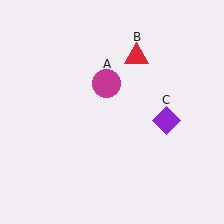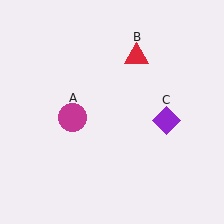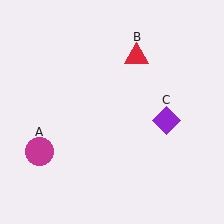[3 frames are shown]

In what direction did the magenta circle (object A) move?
The magenta circle (object A) moved down and to the left.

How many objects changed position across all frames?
1 object changed position: magenta circle (object A).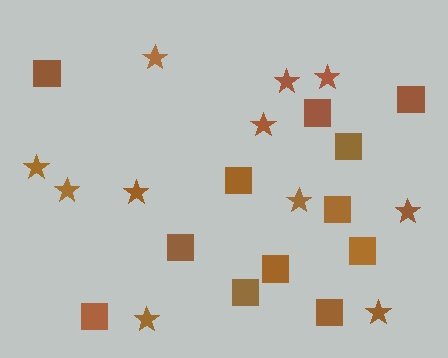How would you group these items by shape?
There are 2 groups: one group of squares (12) and one group of stars (11).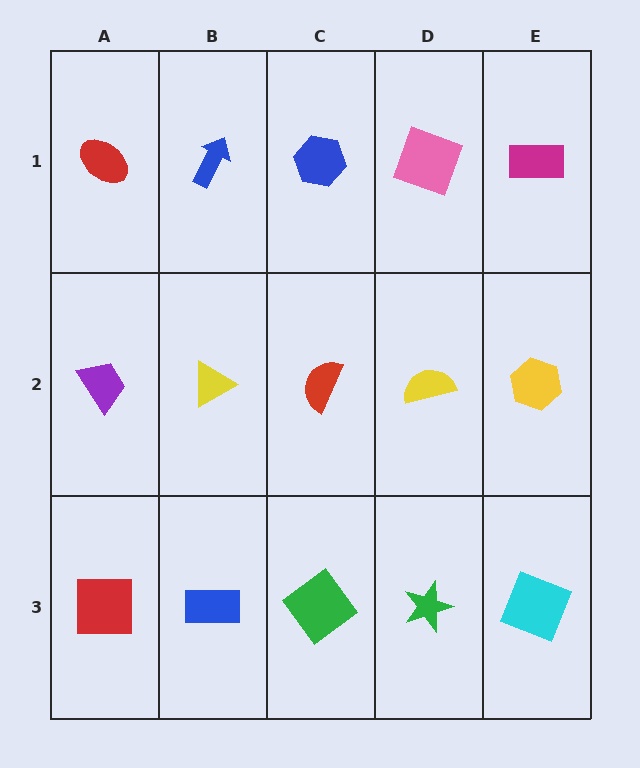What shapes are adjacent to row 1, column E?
A yellow hexagon (row 2, column E), a pink square (row 1, column D).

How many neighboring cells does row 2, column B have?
4.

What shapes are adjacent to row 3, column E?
A yellow hexagon (row 2, column E), a green star (row 3, column D).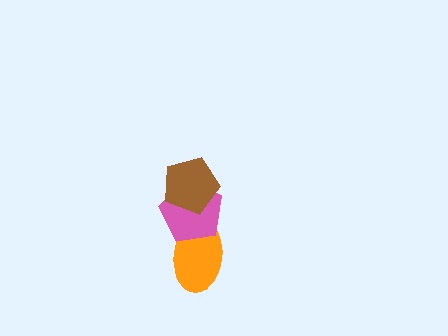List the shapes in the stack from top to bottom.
From top to bottom: the brown pentagon, the pink pentagon, the orange ellipse.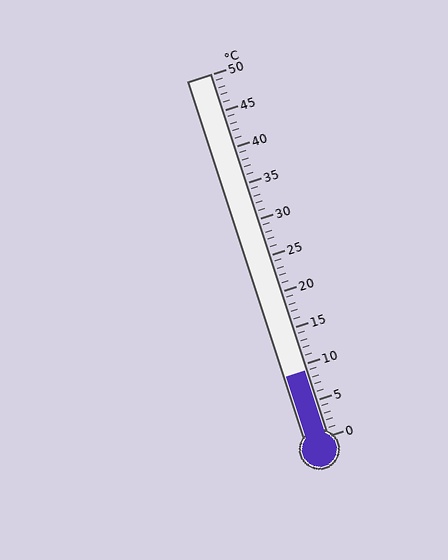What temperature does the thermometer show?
The thermometer shows approximately 9°C.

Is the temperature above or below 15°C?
The temperature is below 15°C.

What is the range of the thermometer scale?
The thermometer scale ranges from 0°C to 50°C.